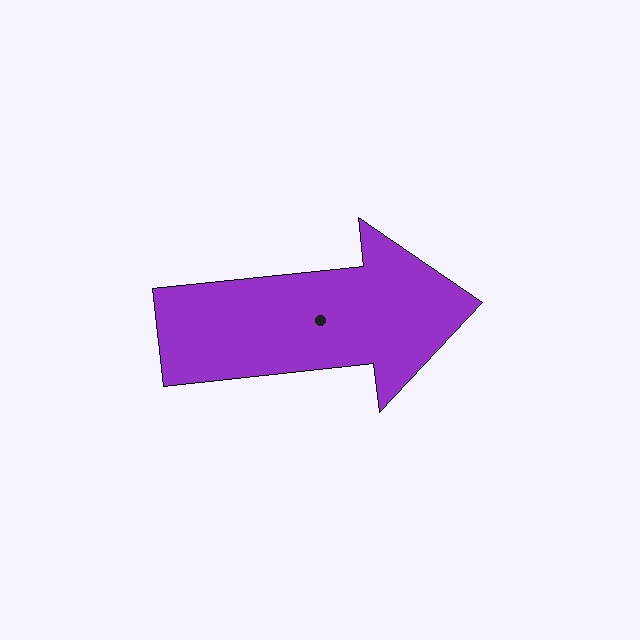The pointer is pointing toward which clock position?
Roughly 3 o'clock.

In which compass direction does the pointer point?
East.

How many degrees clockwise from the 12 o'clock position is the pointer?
Approximately 84 degrees.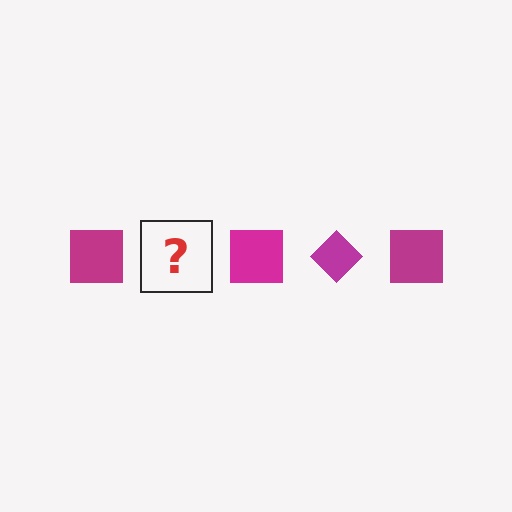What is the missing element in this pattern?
The missing element is a magenta diamond.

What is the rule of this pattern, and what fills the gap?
The rule is that the pattern cycles through square, diamond shapes in magenta. The gap should be filled with a magenta diamond.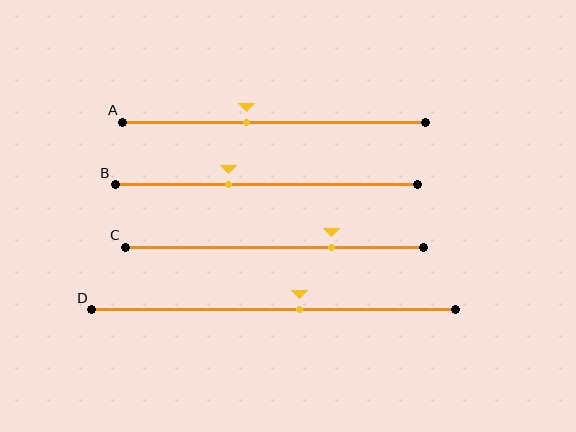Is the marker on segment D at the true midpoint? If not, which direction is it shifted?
No, the marker on segment D is shifted to the right by about 7% of the segment length.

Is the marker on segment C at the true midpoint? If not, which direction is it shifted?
No, the marker on segment C is shifted to the right by about 19% of the segment length.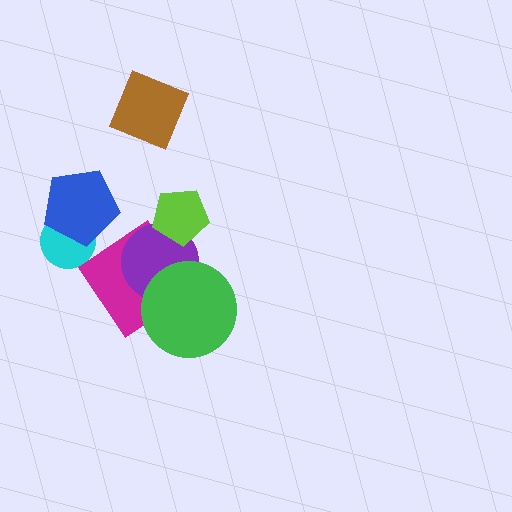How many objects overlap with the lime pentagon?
1 object overlaps with the lime pentagon.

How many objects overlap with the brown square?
0 objects overlap with the brown square.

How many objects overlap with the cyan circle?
1 object overlaps with the cyan circle.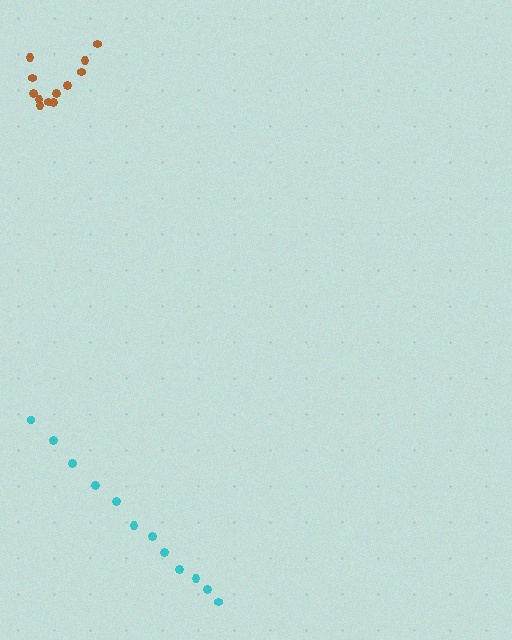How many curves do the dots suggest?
There are 2 distinct paths.